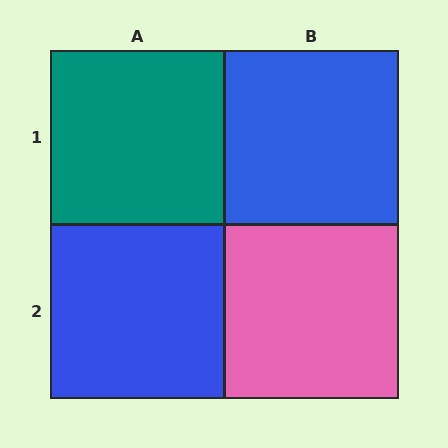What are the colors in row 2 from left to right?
Blue, pink.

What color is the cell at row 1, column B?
Blue.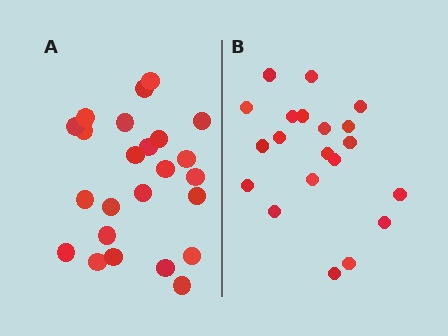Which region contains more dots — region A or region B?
Region A (the left region) has more dots.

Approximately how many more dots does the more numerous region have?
Region A has about 4 more dots than region B.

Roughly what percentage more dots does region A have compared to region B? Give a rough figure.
About 20% more.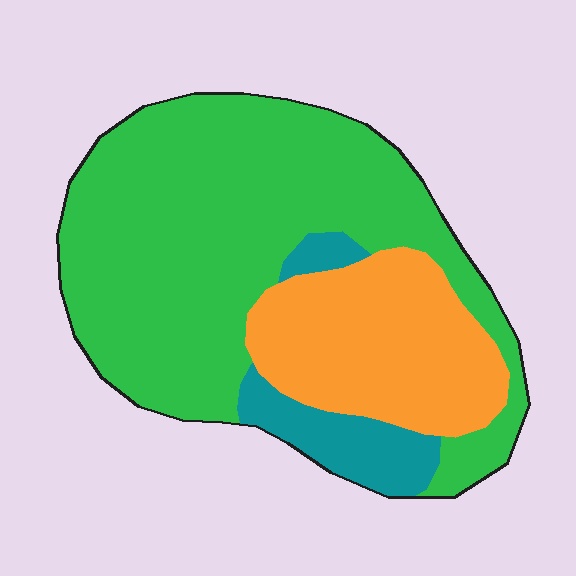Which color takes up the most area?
Green, at roughly 65%.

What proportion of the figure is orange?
Orange covers 26% of the figure.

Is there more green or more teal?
Green.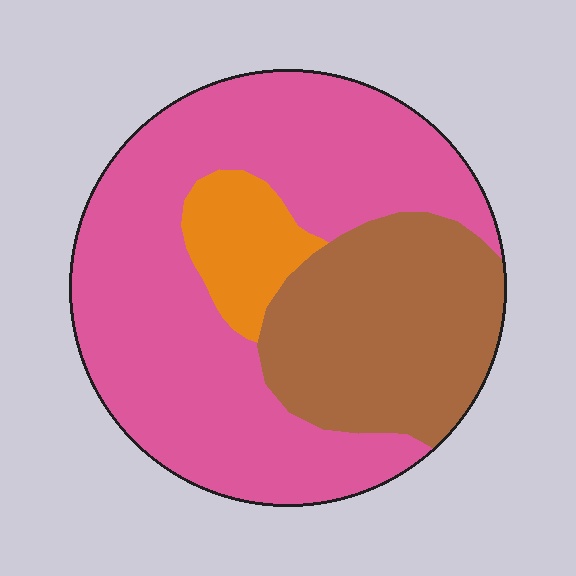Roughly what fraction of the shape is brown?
Brown covers 29% of the shape.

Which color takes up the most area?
Pink, at roughly 60%.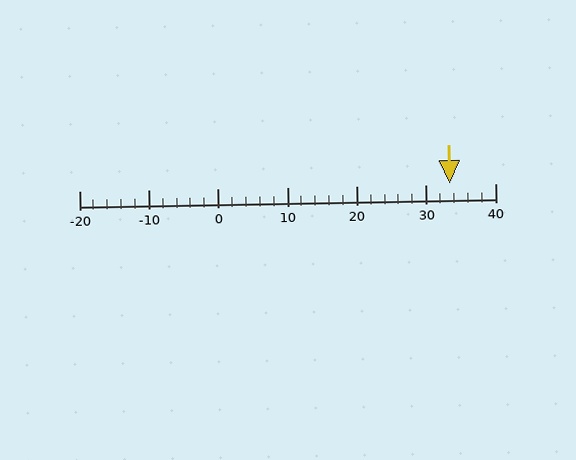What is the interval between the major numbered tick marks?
The major tick marks are spaced 10 units apart.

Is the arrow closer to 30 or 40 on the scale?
The arrow is closer to 30.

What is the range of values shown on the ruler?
The ruler shows values from -20 to 40.